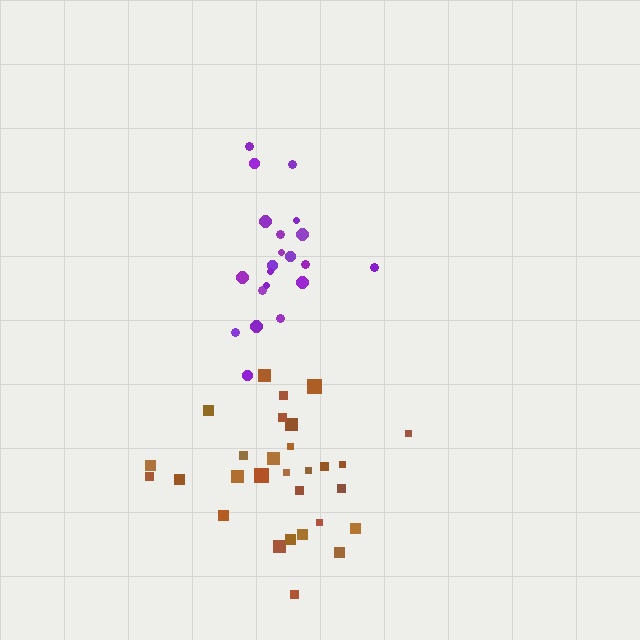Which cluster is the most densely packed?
Brown.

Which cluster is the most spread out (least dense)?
Purple.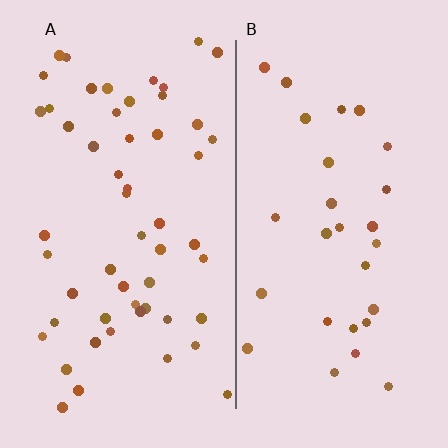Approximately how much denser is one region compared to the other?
Approximately 1.9× — region A over region B.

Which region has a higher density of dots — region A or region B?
A (the left).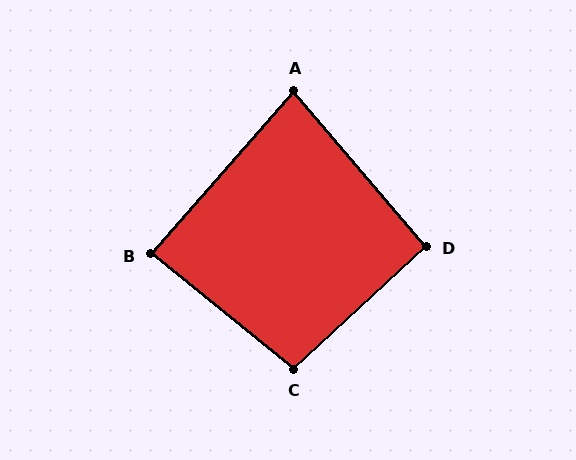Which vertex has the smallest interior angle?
A, at approximately 82 degrees.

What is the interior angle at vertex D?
Approximately 92 degrees (approximately right).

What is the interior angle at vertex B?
Approximately 88 degrees (approximately right).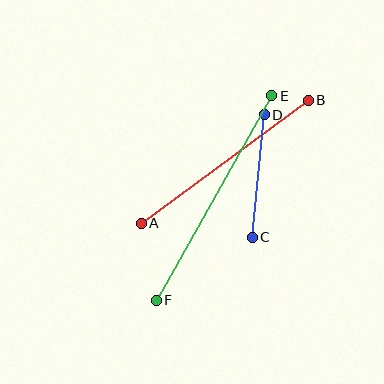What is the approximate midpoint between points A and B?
The midpoint is at approximately (225, 162) pixels.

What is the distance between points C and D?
The distance is approximately 123 pixels.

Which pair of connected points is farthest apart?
Points E and F are farthest apart.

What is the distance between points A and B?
The distance is approximately 207 pixels.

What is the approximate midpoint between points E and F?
The midpoint is at approximately (214, 198) pixels.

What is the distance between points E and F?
The distance is approximately 235 pixels.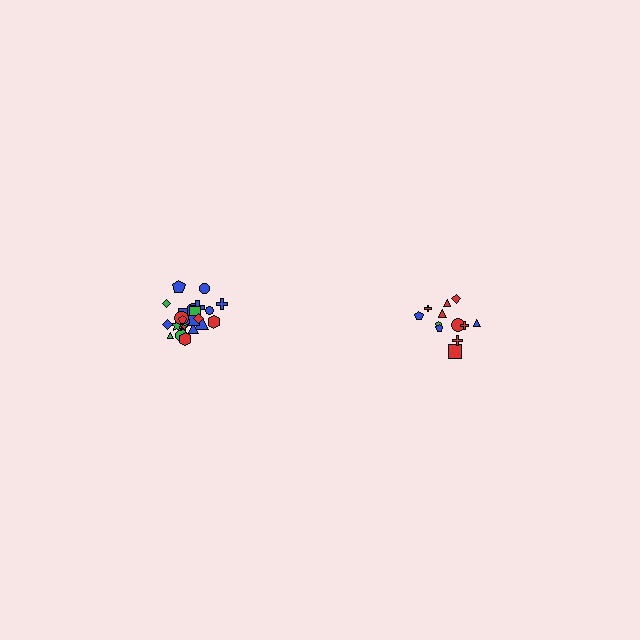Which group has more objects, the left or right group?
The left group.